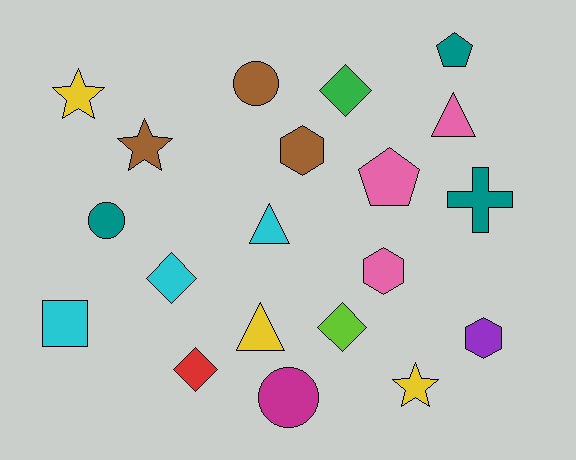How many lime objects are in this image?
There is 1 lime object.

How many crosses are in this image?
There is 1 cross.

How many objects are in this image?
There are 20 objects.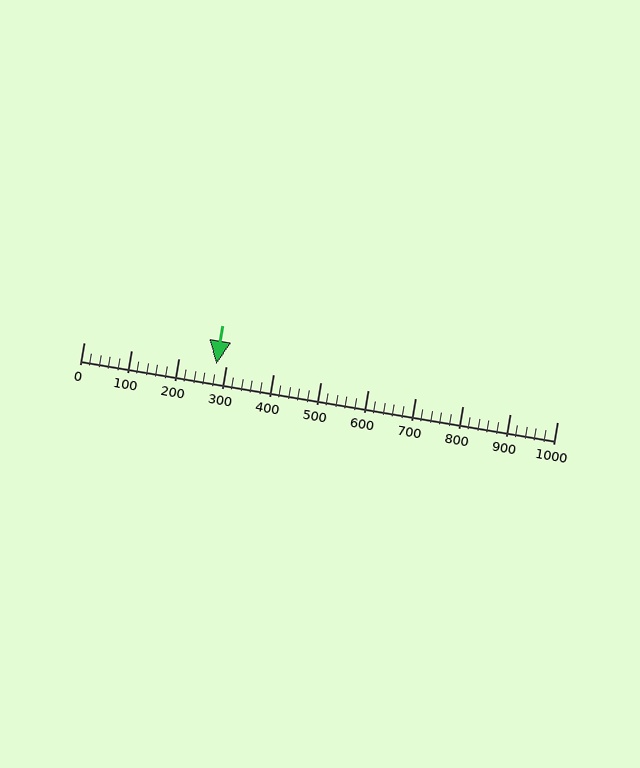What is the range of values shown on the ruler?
The ruler shows values from 0 to 1000.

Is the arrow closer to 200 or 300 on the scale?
The arrow is closer to 300.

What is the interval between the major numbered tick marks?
The major tick marks are spaced 100 units apart.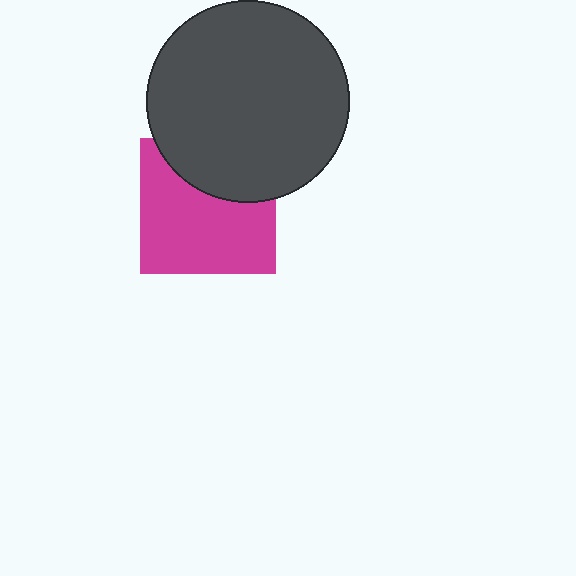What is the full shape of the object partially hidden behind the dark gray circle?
The partially hidden object is a magenta square.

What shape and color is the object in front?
The object in front is a dark gray circle.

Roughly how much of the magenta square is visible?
Most of it is visible (roughly 66%).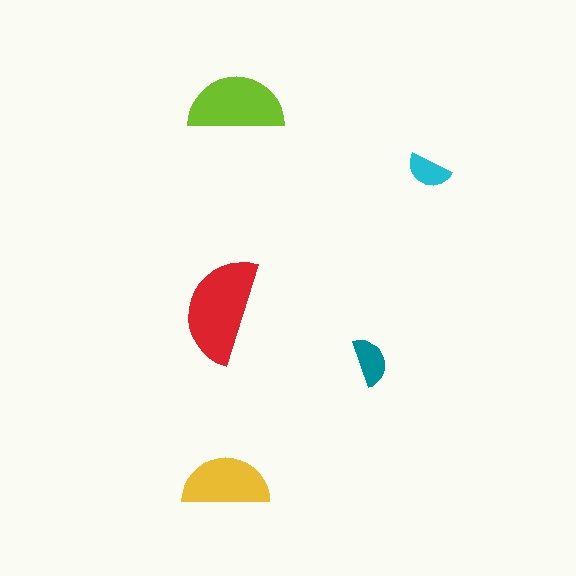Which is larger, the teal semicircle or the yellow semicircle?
The yellow one.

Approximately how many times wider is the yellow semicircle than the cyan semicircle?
About 2 times wider.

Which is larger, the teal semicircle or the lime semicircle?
The lime one.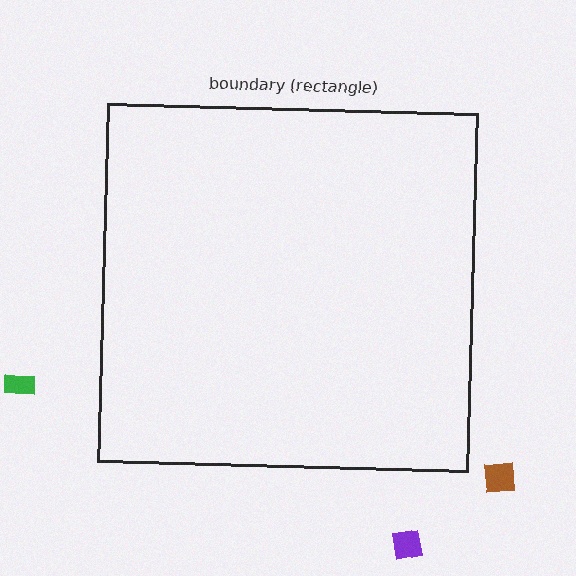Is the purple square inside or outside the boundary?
Outside.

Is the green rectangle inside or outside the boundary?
Outside.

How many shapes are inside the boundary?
0 inside, 3 outside.